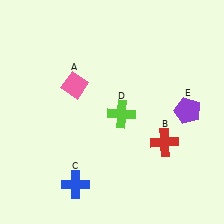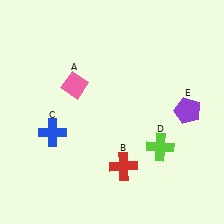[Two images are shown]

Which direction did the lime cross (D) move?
The lime cross (D) moved right.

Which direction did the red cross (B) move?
The red cross (B) moved left.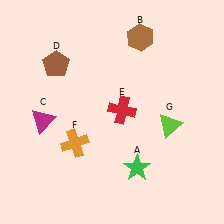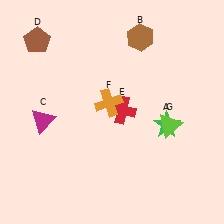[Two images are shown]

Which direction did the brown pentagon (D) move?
The brown pentagon (D) moved up.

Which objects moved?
The objects that moved are: the green star (A), the brown pentagon (D), the orange cross (F).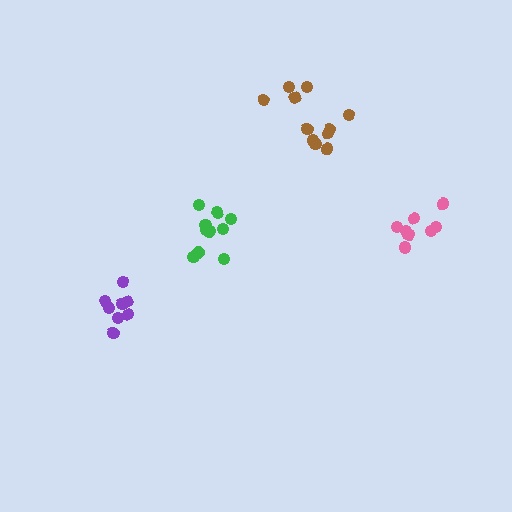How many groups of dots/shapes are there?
There are 4 groups.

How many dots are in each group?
Group 1: 8 dots, Group 2: 10 dots, Group 3: 11 dots, Group 4: 8 dots (37 total).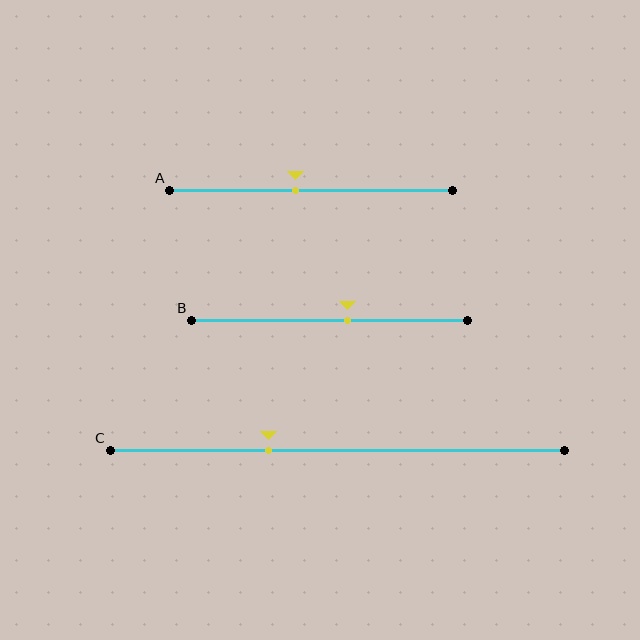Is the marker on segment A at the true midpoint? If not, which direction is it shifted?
No, the marker on segment A is shifted to the left by about 5% of the segment length.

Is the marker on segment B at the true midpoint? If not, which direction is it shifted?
No, the marker on segment B is shifted to the right by about 6% of the segment length.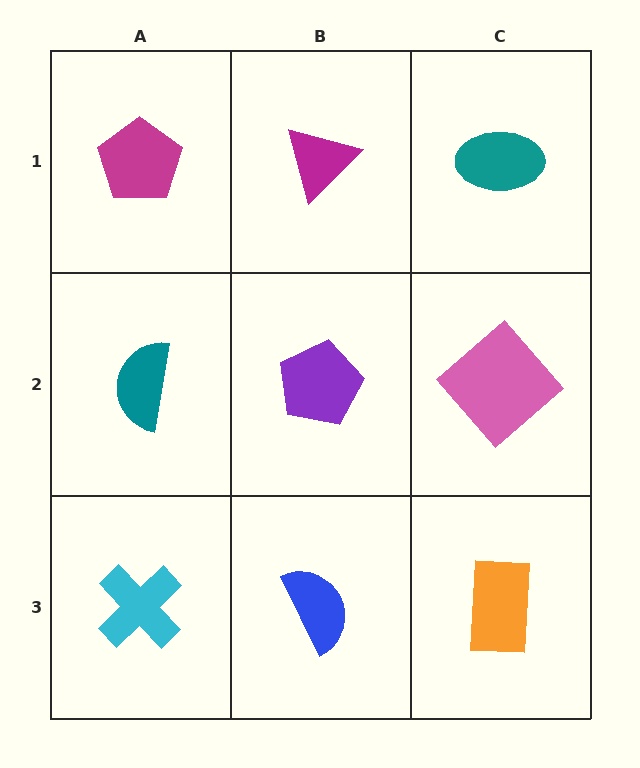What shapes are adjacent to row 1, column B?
A purple pentagon (row 2, column B), a magenta pentagon (row 1, column A), a teal ellipse (row 1, column C).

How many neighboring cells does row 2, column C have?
3.